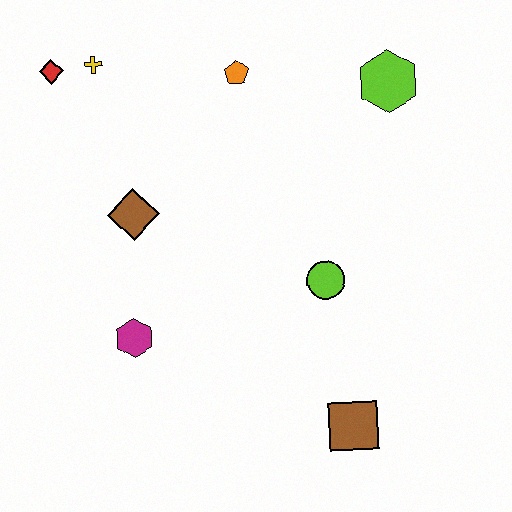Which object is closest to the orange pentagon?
The yellow cross is closest to the orange pentagon.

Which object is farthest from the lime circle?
The red diamond is farthest from the lime circle.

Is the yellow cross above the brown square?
Yes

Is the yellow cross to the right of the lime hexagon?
No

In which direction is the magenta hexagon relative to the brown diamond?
The magenta hexagon is below the brown diamond.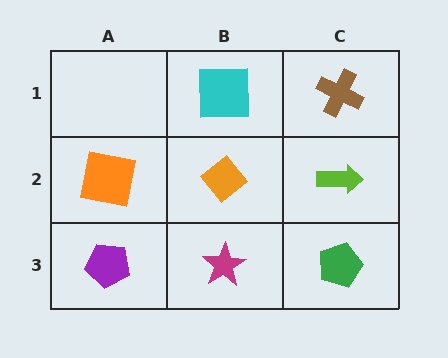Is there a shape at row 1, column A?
No, that cell is empty.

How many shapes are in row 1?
2 shapes.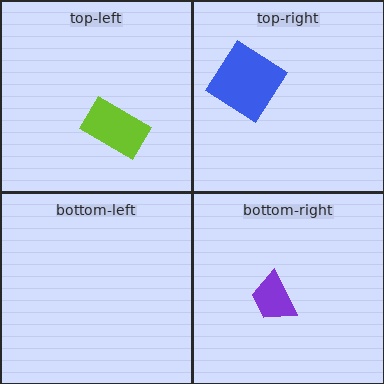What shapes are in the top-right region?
The blue diamond.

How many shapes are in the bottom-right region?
1.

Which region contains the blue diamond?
The top-right region.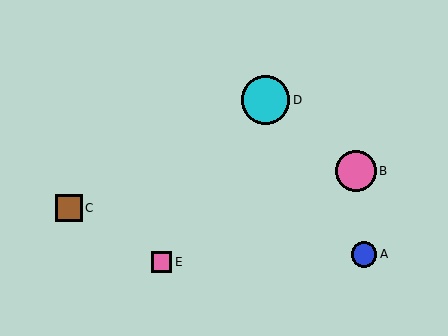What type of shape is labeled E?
Shape E is a pink square.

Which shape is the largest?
The cyan circle (labeled D) is the largest.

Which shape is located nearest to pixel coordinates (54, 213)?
The brown square (labeled C) at (69, 208) is nearest to that location.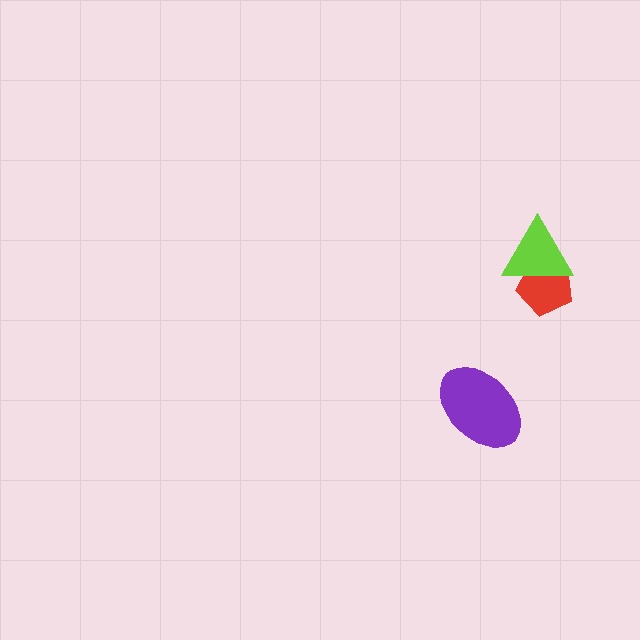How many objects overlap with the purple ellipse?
0 objects overlap with the purple ellipse.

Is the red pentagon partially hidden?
Yes, it is partially covered by another shape.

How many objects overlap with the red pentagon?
1 object overlaps with the red pentagon.